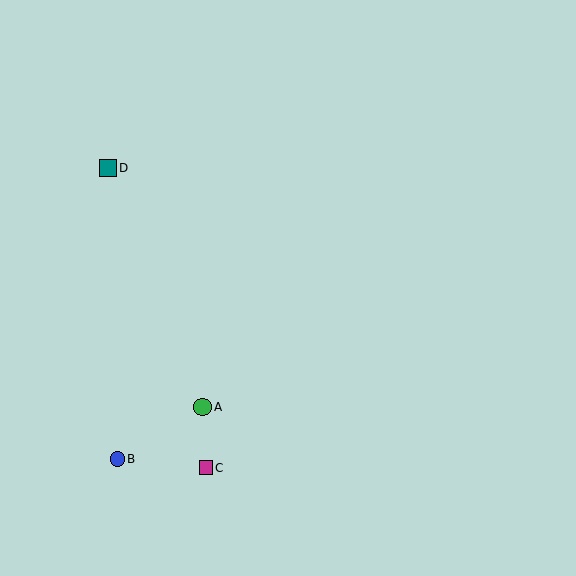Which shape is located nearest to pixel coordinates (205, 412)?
The green circle (labeled A) at (203, 407) is nearest to that location.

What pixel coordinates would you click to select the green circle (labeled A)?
Click at (203, 407) to select the green circle A.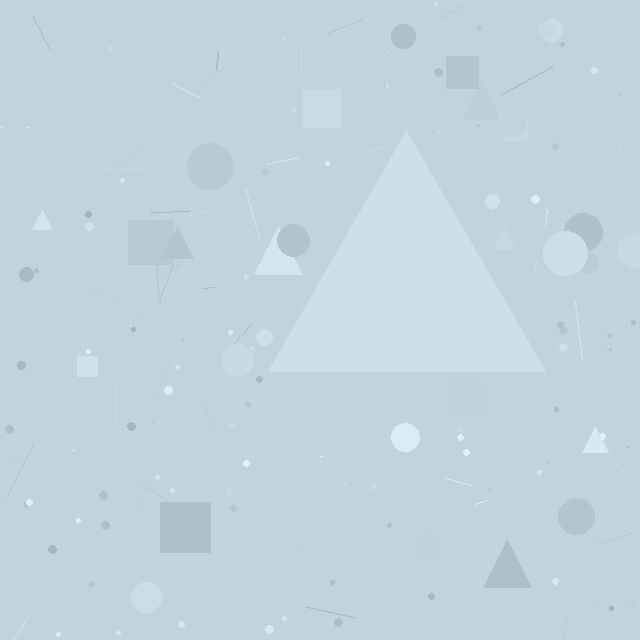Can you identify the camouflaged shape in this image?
The camouflaged shape is a triangle.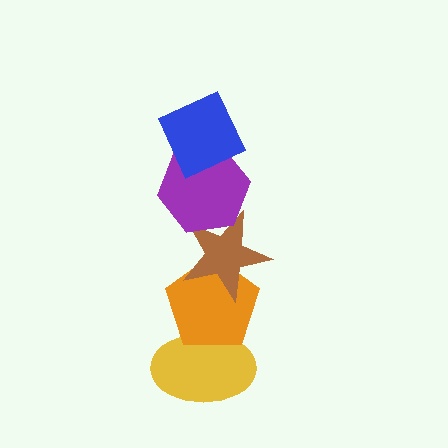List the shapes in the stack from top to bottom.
From top to bottom: the blue diamond, the purple hexagon, the brown star, the orange pentagon, the yellow ellipse.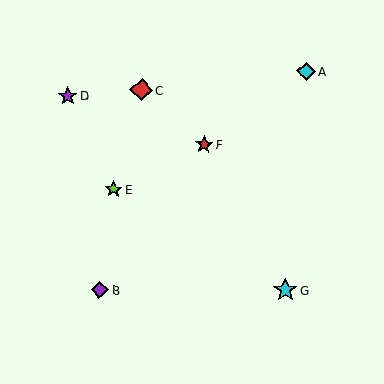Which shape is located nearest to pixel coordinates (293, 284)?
The cyan star (labeled G) at (285, 290) is nearest to that location.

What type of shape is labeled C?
Shape C is a red diamond.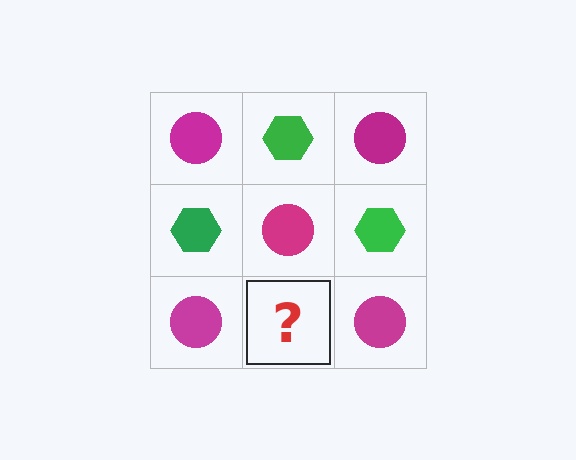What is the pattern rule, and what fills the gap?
The rule is that it alternates magenta circle and green hexagon in a checkerboard pattern. The gap should be filled with a green hexagon.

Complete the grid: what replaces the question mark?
The question mark should be replaced with a green hexagon.